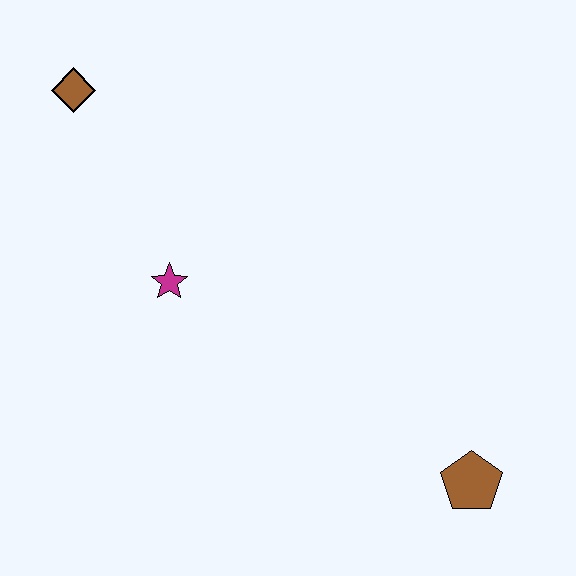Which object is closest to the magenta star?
The brown diamond is closest to the magenta star.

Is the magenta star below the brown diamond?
Yes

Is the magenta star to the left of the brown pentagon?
Yes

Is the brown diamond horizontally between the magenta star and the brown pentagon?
No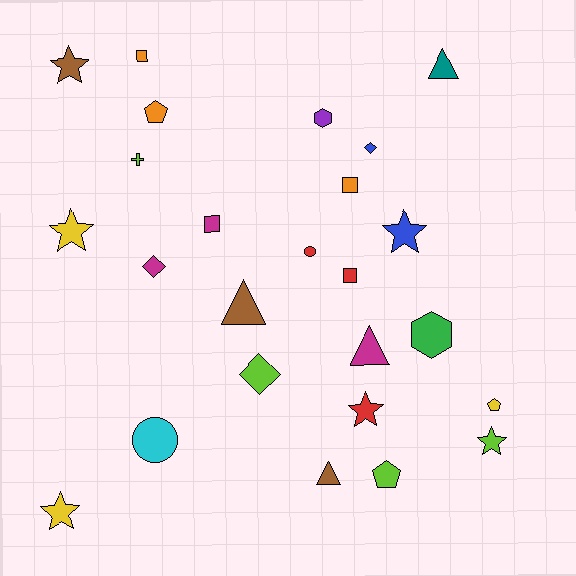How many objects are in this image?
There are 25 objects.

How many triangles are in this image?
There are 4 triangles.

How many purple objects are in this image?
There is 1 purple object.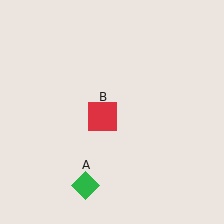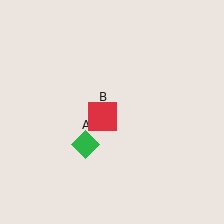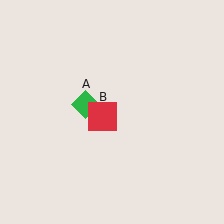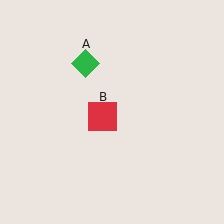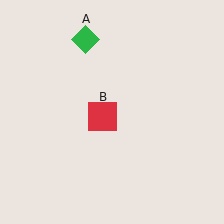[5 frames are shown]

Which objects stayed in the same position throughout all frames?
Red square (object B) remained stationary.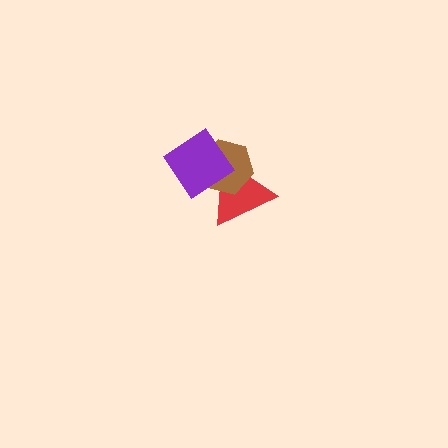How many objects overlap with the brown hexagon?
2 objects overlap with the brown hexagon.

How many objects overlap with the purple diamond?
2 objects overlap with the purple diamond.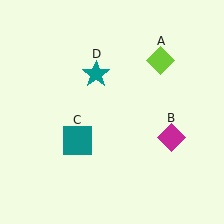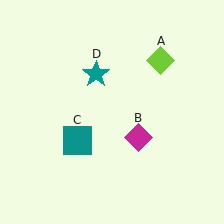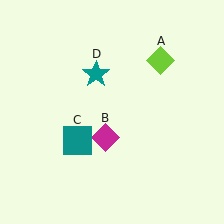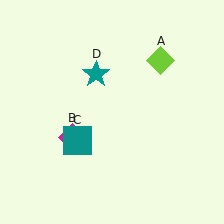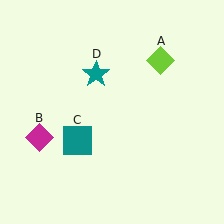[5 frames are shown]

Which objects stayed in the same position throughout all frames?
Lime diamond (object A) and teal square (object C) and teal star (object D) remained stationary.